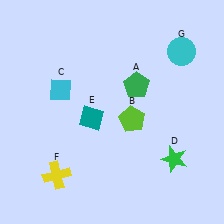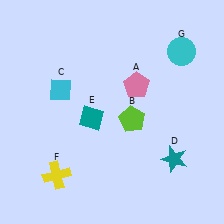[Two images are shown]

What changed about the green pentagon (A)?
In Image 1, A is green. In Image 2, it changed to pink.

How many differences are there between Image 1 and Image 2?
There are 2 differences between the two images.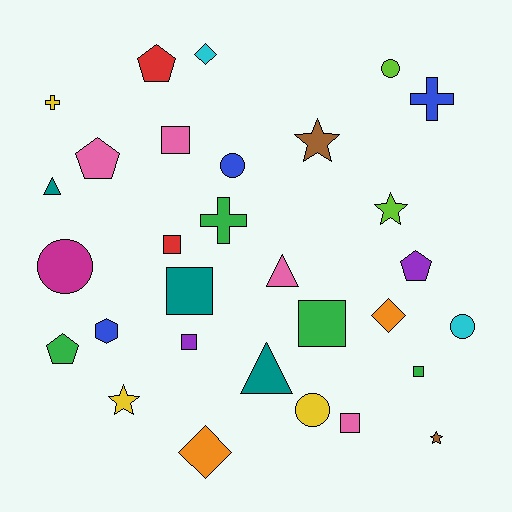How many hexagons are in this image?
There is 1 hexagon.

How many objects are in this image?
There are 30 objects.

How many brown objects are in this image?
There are 2 brown objects.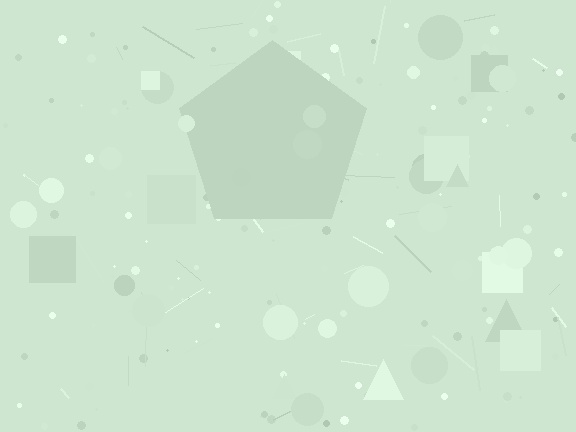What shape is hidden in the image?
A pentagon is hidden in the image.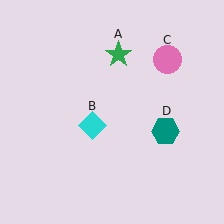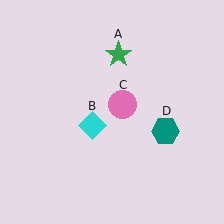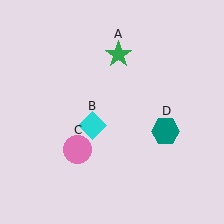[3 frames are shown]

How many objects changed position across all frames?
1 object changed position: pink circle (object C).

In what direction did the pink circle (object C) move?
The pink circle (object C) moved down and to the left.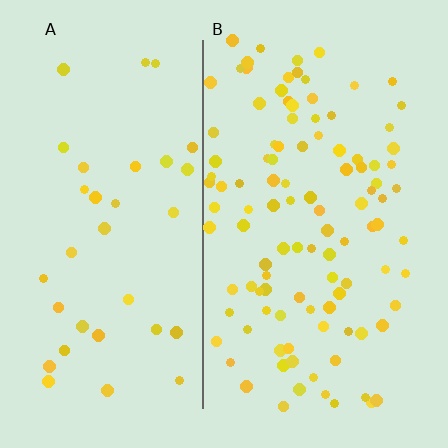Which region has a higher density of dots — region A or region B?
B (the right).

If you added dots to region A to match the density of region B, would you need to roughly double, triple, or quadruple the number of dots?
Approximately triple.